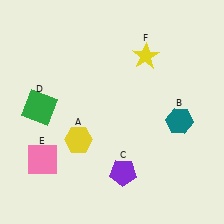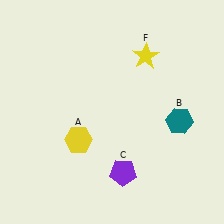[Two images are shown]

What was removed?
The pink square (E), the green square (D) were removed in Image 2.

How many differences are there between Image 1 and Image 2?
There are 2 differences between the two images.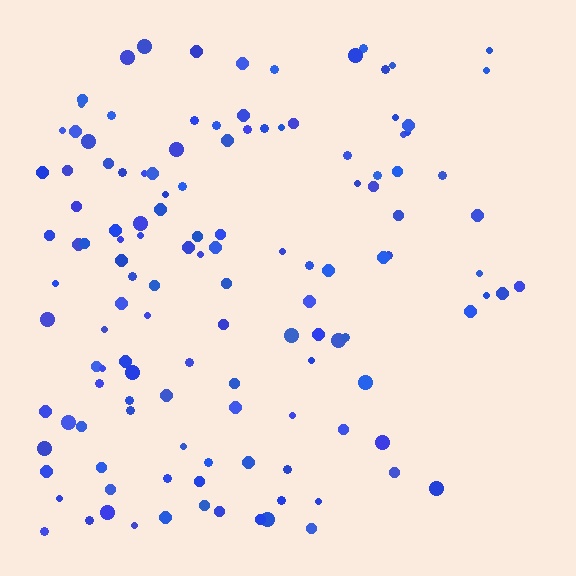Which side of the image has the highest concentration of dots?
The left.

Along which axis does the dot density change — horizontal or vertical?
Horizontal.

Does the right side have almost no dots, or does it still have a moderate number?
Still a moderate number, just noticeably fewer than the left.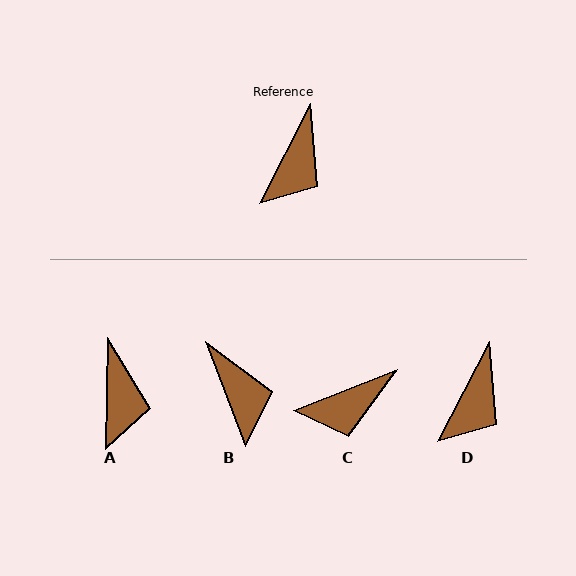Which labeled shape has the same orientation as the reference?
D.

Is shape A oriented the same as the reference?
No, it is off by about 26 degrees.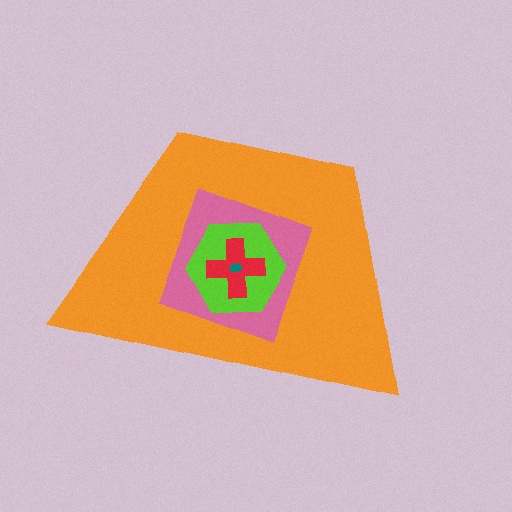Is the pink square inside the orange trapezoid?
Yes.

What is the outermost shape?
The orange trapezoid.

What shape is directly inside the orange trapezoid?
The pink square.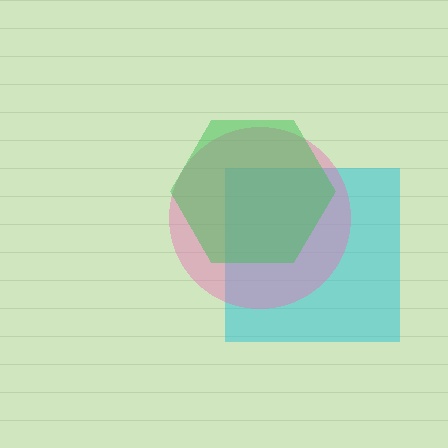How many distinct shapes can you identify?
There are 3 distinct shapes: a cyan square, a pink circle, a green hexagon.